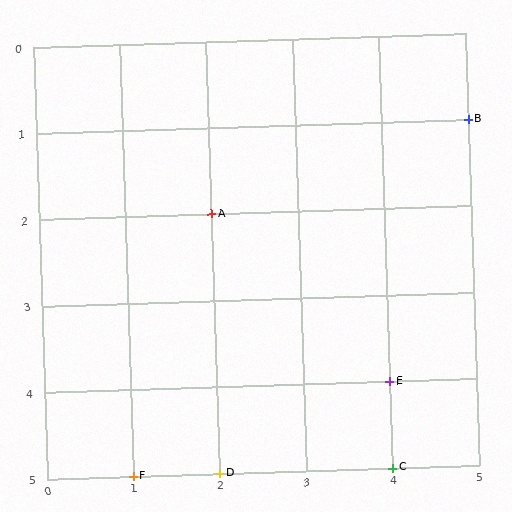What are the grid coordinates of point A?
Point A is at grid coordinates (2, 2).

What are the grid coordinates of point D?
Point D is at grid coordinates (2, 5).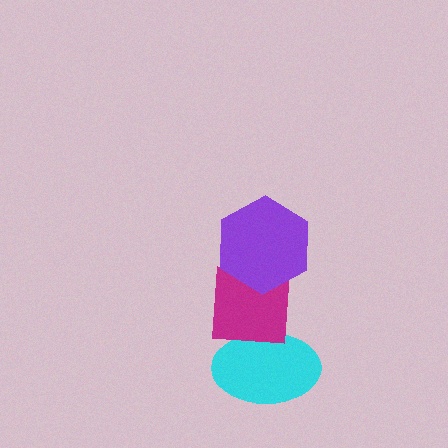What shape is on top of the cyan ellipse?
The magenta square is on top of the cyan ellipse.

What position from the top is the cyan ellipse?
The cyan ellipse is 3rd from the top.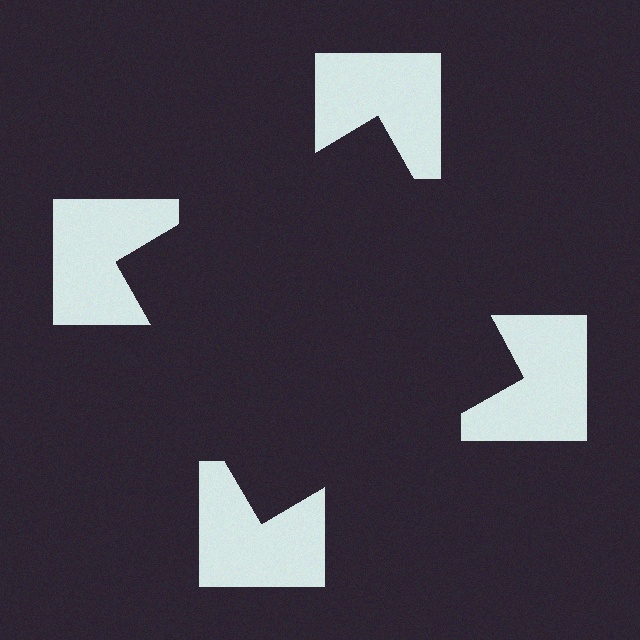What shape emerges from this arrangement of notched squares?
An illusory square — its edges are inferred from the aligned wedge cuts in the notched squares, not physically drawn.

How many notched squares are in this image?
There are 4 — one at each vertex of the illusory square.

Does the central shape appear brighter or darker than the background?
It typically appears slightly darker than the background, even though no actual brightness change is drawn.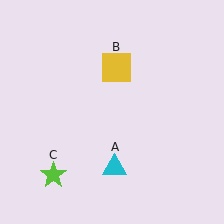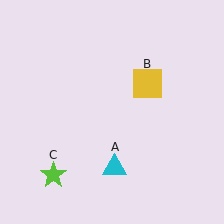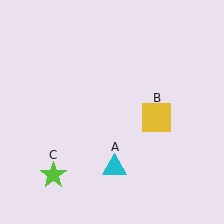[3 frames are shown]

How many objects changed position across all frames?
1 object changed position: yellow square (object B).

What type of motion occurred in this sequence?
The yellow square (object B) rotated clockwise around the center of the scene.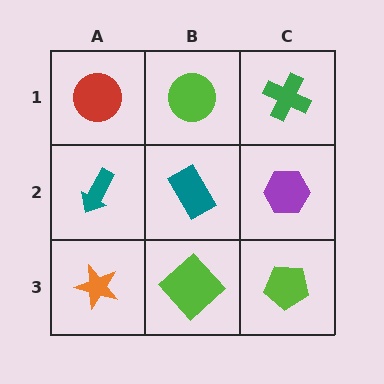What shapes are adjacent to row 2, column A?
A red circle (row 1, column A), an orange star (row 3, column A), a teal rectangle (row 2, column B).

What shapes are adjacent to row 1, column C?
A purple hexagon (row 2, column C), a lime circle (row 1, column B).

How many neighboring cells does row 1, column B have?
3.